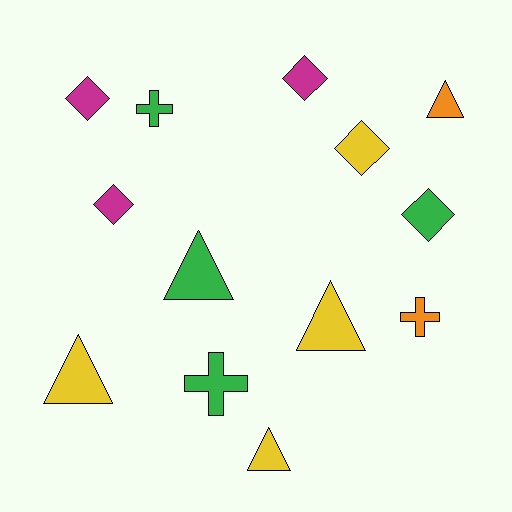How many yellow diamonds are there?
There is 1 yellow diamond.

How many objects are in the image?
There are 13 objects.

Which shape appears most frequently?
Triangle, with 5 objects.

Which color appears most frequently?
Yellow, with 4 objects.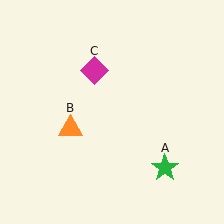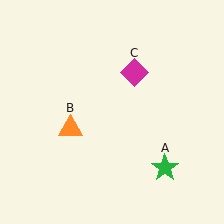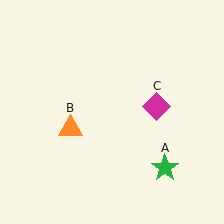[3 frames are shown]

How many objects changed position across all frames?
1 object changed position: magenta diamond (object C).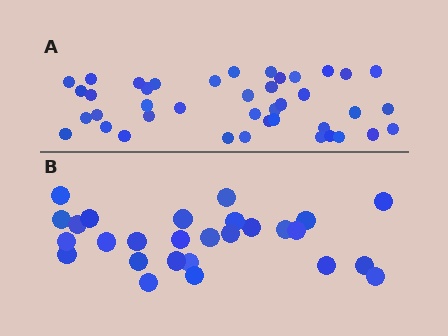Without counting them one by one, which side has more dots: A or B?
Region A (the top region) has more dots.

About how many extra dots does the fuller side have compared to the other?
Region A has approximately 15 more dots than region B.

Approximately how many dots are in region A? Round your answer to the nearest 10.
About 40 dots. (The exact count is 41, which rounds to 40.)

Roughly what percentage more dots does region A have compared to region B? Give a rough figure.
About 50% more.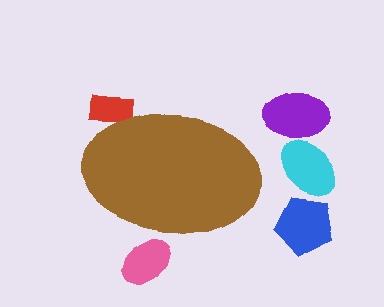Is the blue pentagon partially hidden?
No, the blue pentagon is fully visible.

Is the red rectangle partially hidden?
Yes, the red rectangle is partially hidden behind the brown ellipse.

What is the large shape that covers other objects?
A brown ellipse.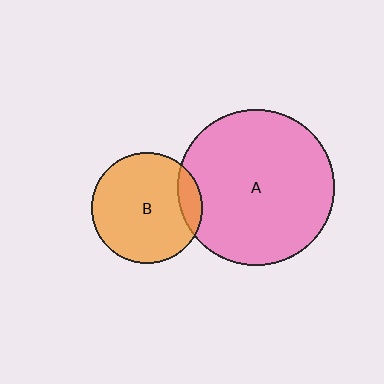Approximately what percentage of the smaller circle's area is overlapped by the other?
Approximately 10%.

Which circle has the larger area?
Circle A (pink).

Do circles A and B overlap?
Yes.